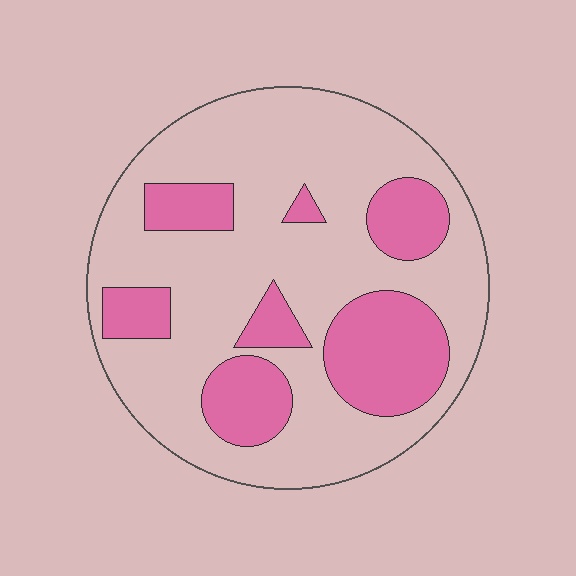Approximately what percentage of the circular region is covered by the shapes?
Approximately 30%.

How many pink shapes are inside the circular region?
7.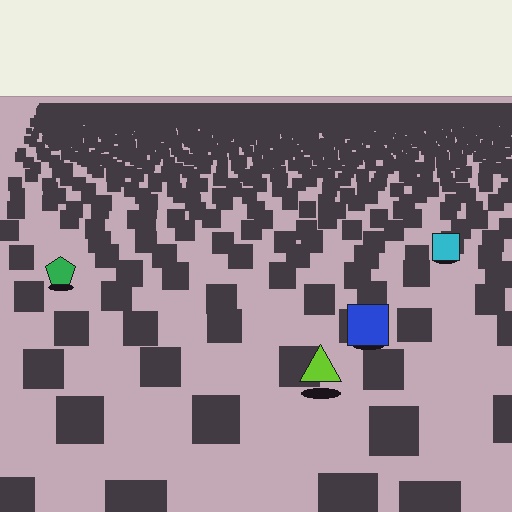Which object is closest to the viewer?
The lime triangle is closest. The texture marks near it are larger and more spread out.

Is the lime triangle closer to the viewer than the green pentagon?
Yes. The lime triangle is closer — you can tell from the texture gradient: the ground texture is coarser near it.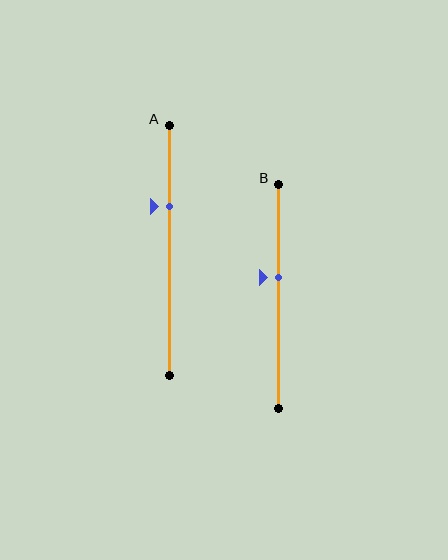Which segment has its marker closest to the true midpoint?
Segment B has its marker closest to the true midpoint.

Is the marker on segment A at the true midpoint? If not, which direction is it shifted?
No, the marker on segment A is shifted upward by about 18% of the segment length.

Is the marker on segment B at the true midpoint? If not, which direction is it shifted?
No, the marker on segment B is shifted upward by about 8% of the segment length.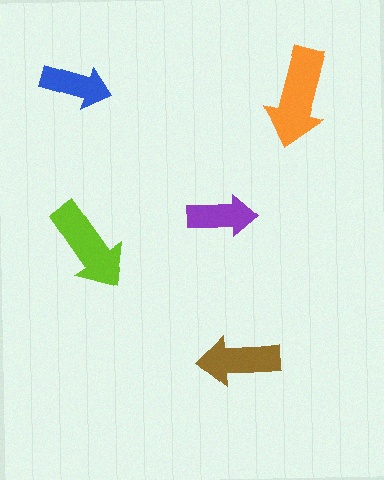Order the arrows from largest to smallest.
the orange one, the lime one, the brown one, the blue one, the purple one.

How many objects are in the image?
There are 5 objects in the image.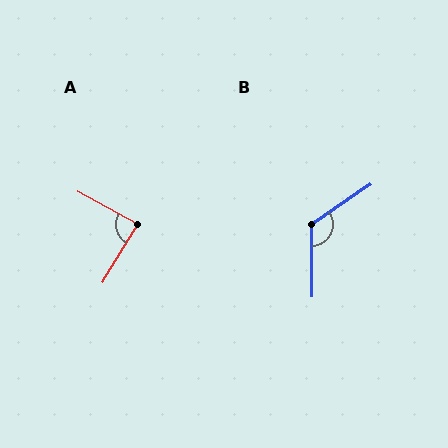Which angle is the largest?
B, at approximately 123 degrees.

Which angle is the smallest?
A, at approximately 88 degrees.